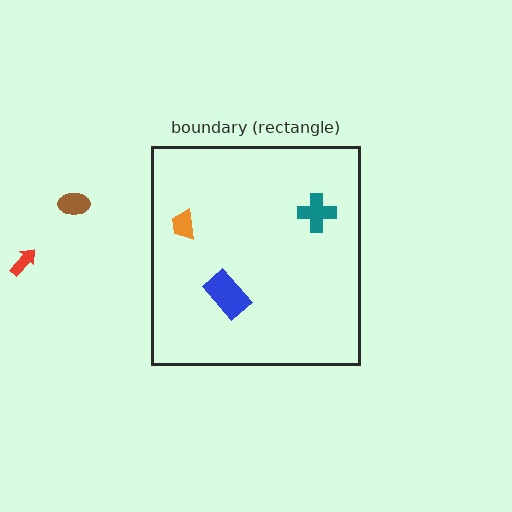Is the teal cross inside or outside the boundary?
Inside.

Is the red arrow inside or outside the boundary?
Outside.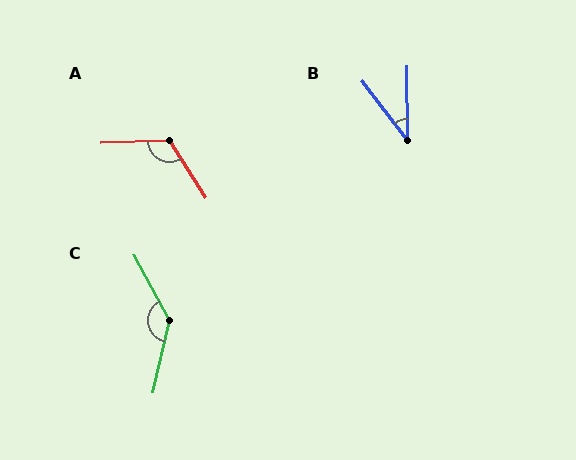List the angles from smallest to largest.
B (37°), A (120°), C (139°).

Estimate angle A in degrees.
Approximately 120 degrees.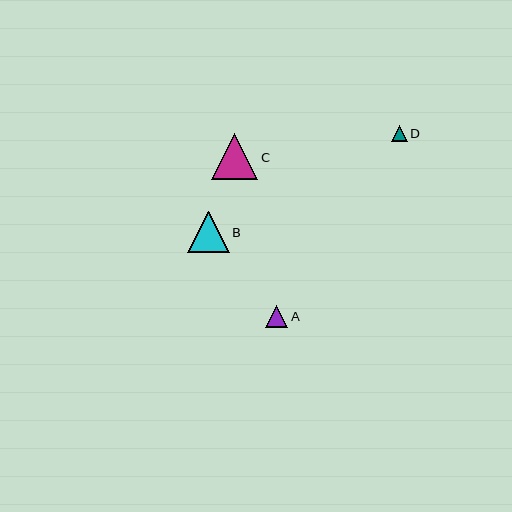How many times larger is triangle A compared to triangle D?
Triangle A is approximately 1.4 times the size of triangle D.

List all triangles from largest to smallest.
From largest to smallest: C, B, A, D.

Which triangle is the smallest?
Triangle D is the smallest with a size of approximately 16 pixels.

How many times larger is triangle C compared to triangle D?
Triangle C is approximately 2.9 times the size of triangle D.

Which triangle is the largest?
Triangle C is the largest with a size of approximately 46 pixels.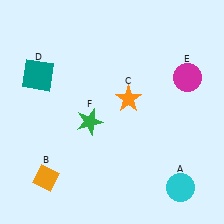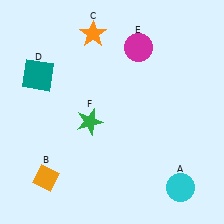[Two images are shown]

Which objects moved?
The objects that moved are: the orange star (C), the magenta circle (E).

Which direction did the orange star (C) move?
The orange star (C) moved up.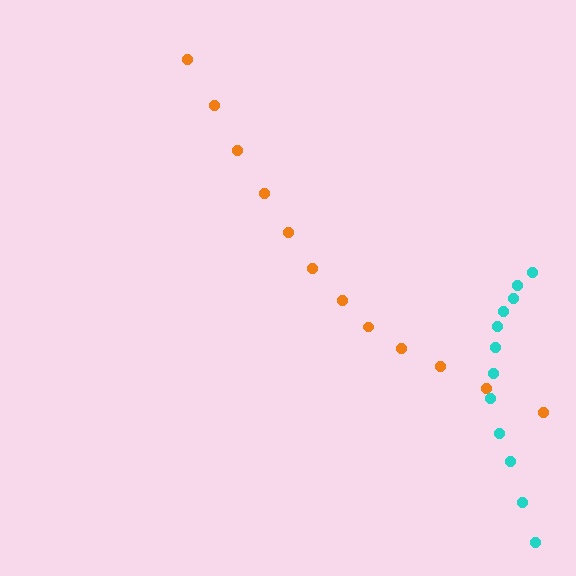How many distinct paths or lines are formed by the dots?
There are 2 distinct paths.